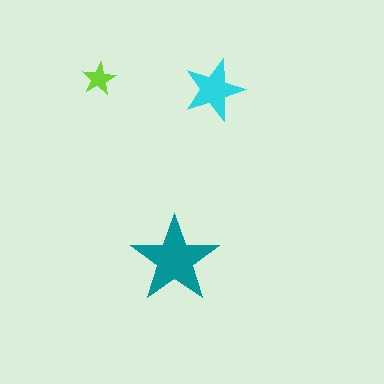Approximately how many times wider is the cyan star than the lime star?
About 2 times wider.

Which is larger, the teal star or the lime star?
The teal one.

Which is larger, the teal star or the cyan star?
The teal one.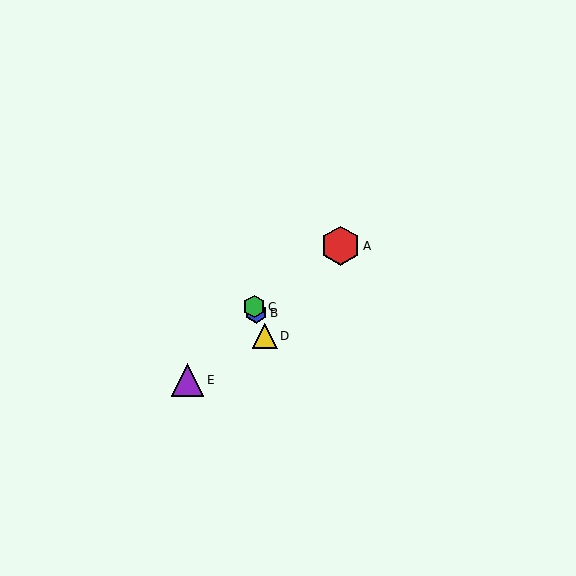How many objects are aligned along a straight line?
3 objects (B, C, D) are aligned along a straight line.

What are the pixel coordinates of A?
Object A is at (341, 246).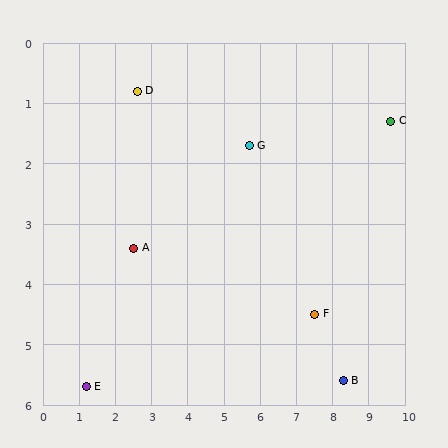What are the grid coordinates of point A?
Point A is at approximately (2.5, 3.4).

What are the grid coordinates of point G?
Point G is at approximately (5.7, 1.7).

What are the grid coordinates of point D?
Point D is at approximately (2.6, 0.8).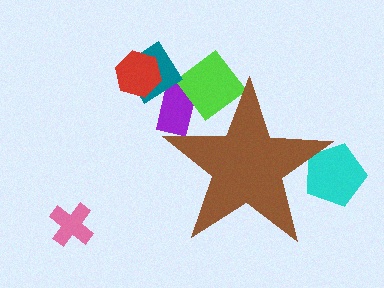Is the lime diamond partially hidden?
Yes, the lime diamond is partially hidden behind the brown star.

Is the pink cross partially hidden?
No, the pink cross is fully visible.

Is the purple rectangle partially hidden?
Yes, the purple rectangle is partially hidden behind the brown star.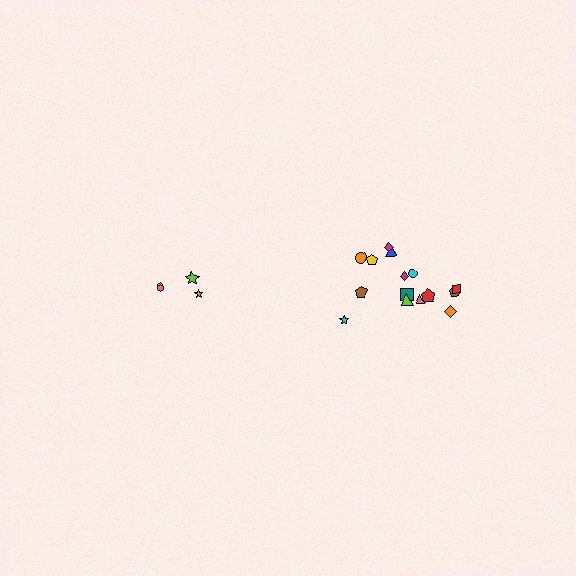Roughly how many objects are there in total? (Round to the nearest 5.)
Roughly 20 objects in total.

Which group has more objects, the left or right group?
The right group.